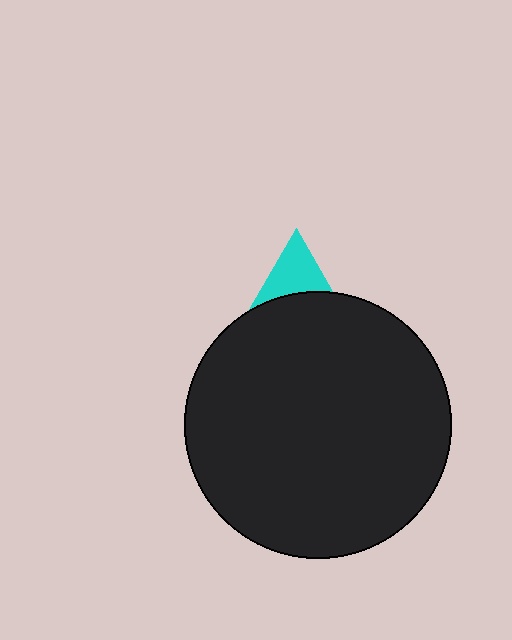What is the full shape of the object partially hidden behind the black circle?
The partially hidden object is a cyan triangle.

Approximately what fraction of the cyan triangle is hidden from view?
Roughly 65% of the cyan triangle is hidden behind the black circle.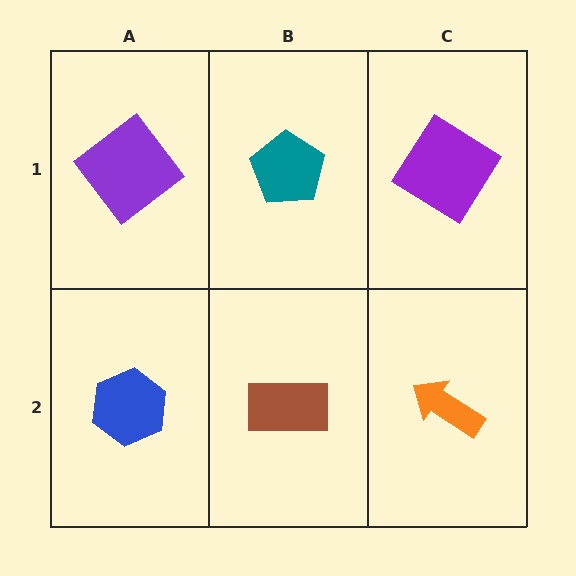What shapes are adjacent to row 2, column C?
A purple diamond (row 1, column C), a brown rectangle (row 2, column B).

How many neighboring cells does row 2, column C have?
2.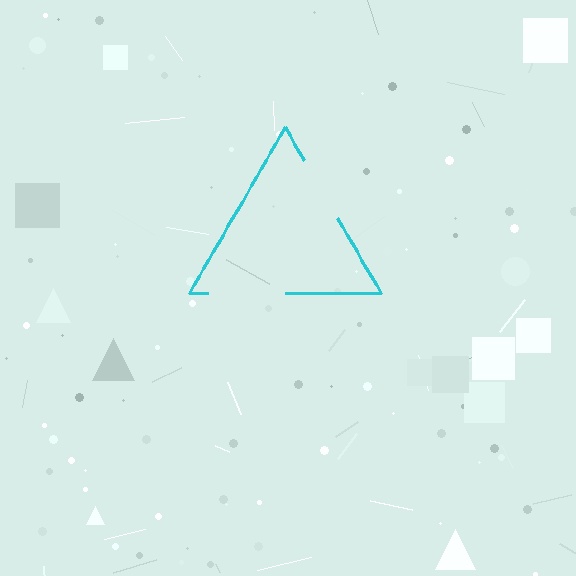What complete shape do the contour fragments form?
The contour fragments form a triangle.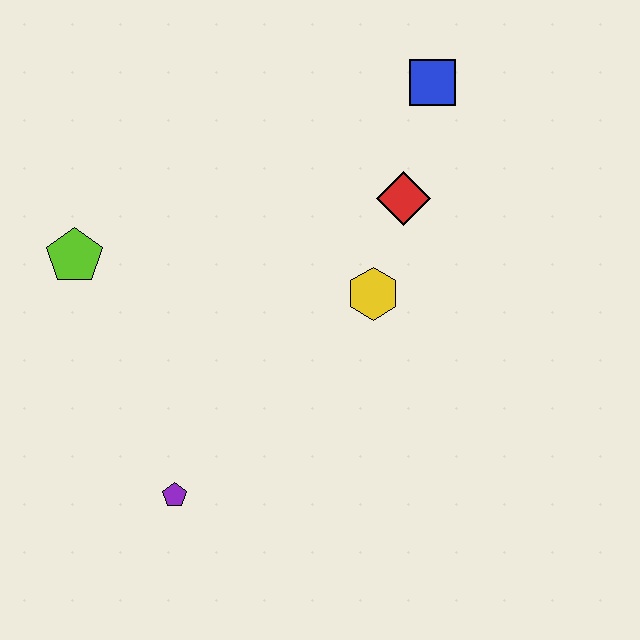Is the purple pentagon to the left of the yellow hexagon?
Yes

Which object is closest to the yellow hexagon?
The red diamond is closest to the yellow hexagon.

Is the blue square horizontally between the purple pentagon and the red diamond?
No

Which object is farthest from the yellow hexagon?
The lime pentagon is farthest from the yellow hexagon.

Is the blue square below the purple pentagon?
No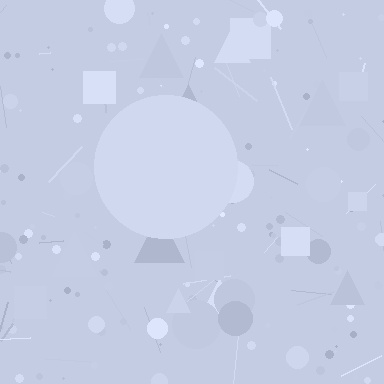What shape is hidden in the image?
A circle is hidden in the image.